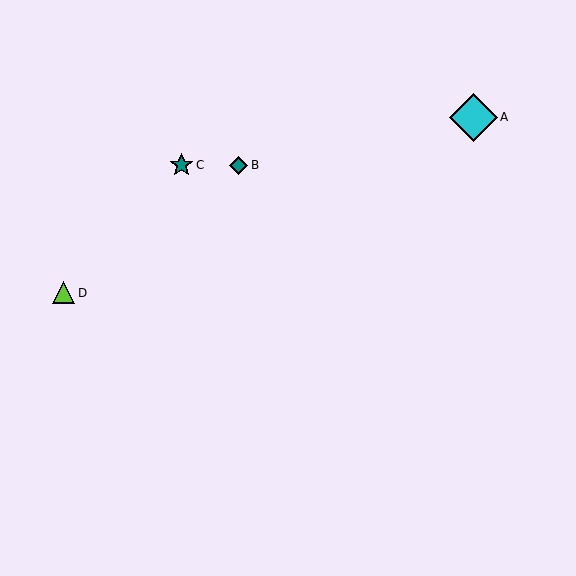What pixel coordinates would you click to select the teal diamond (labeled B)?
Click at (238, 165) to select the teal diamond B.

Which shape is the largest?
The cyan diamond (labeled A) is the largest.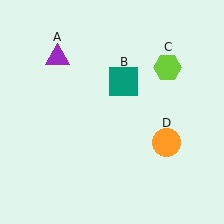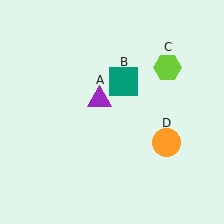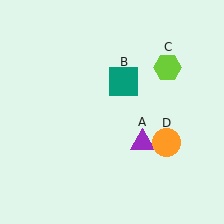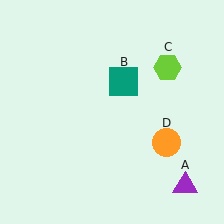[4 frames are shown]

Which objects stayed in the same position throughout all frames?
Teal square (object B) and lime hexagon (object C) and orange circle (object D) remained stationary.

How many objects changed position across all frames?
1 object changed position: purple triangle (object A).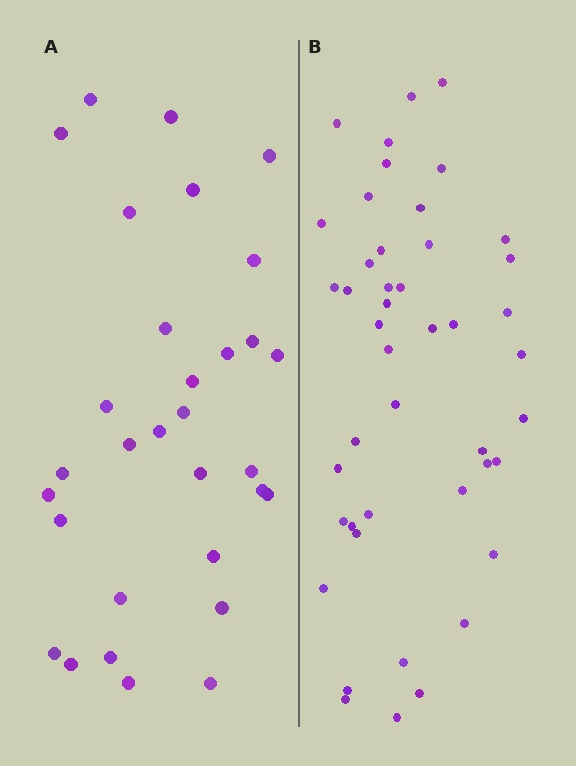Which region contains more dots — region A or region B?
Region B (the right region) has more dots.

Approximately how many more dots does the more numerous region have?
Region B has approximately 15 more dots than region A.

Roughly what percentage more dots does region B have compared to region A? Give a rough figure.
About 45% more.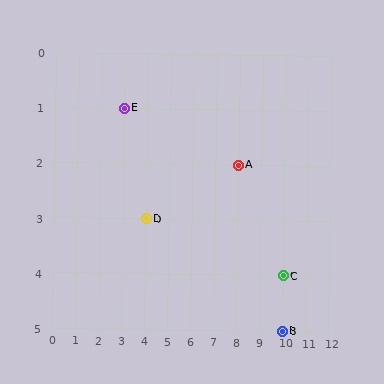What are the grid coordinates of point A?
Point A is at grid coordinates (8, 2).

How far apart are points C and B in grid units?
Points C and B are 1 row apart.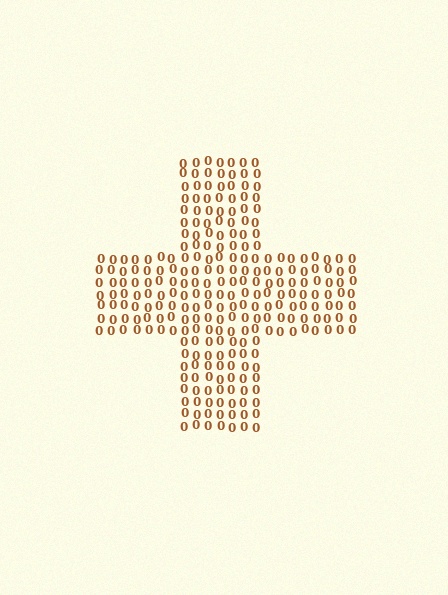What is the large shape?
The large shape is a cross.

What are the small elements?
The small elements are digit 0's.